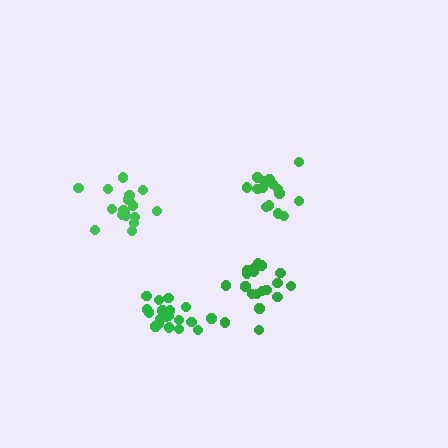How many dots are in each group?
Group 1: 19 dots, Group 2: 17 dots, Group 3: 15 dots, Group 4: 19 dots (70 total).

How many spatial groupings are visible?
There are 4 spatial groupings.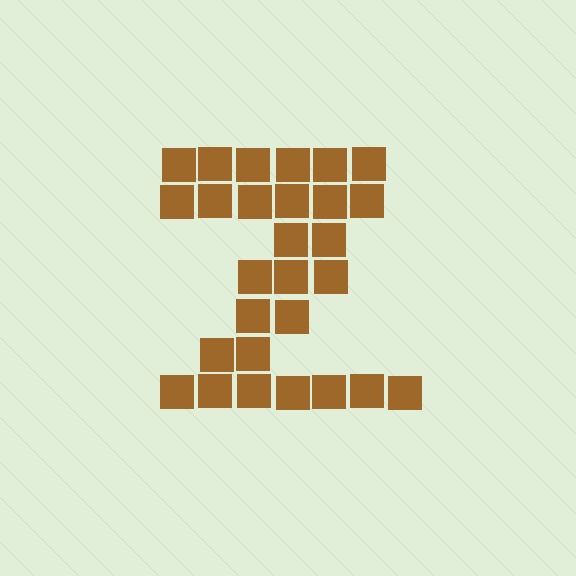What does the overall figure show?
The overall figure shows the letter Z.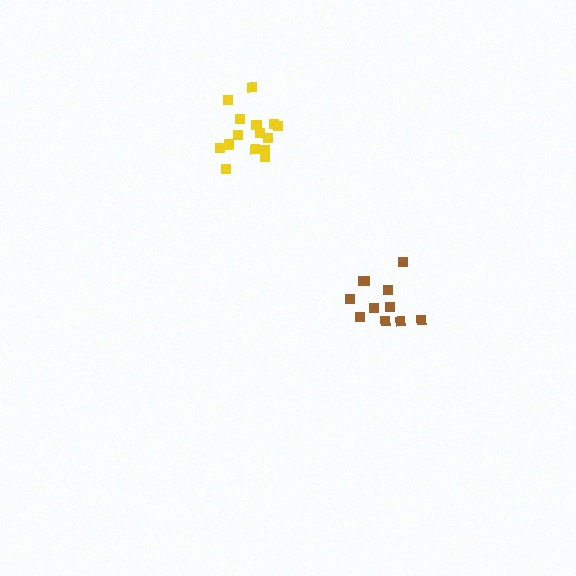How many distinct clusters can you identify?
There are 2 distinct clusters.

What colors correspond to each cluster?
The clusters are colored: brown, yellow.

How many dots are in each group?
Group 1: 11 dots, Group 2: 16 dots (27 total).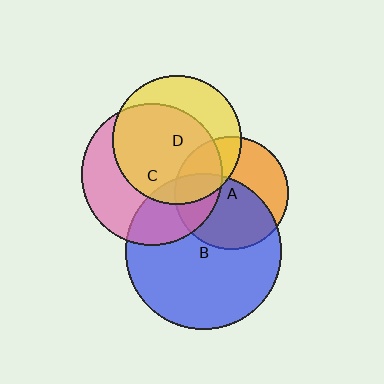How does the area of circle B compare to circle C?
Approximately 1.2 times.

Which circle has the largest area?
Circle B (blue).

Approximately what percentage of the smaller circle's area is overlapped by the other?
Approximately 55%.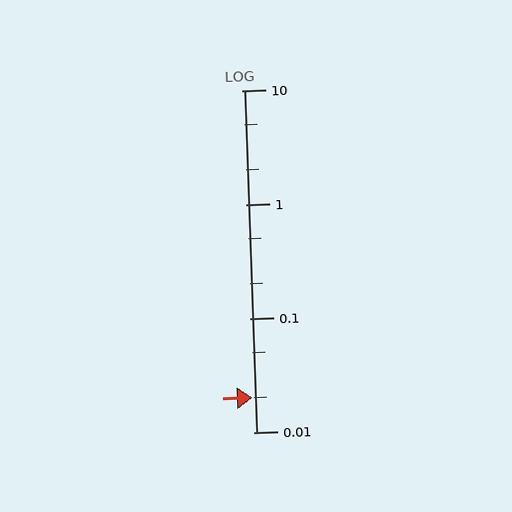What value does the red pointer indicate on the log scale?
The pointer indicates approximately 0.02.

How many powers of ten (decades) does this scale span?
The scale spans 3 decades, from 0.01 to 10.